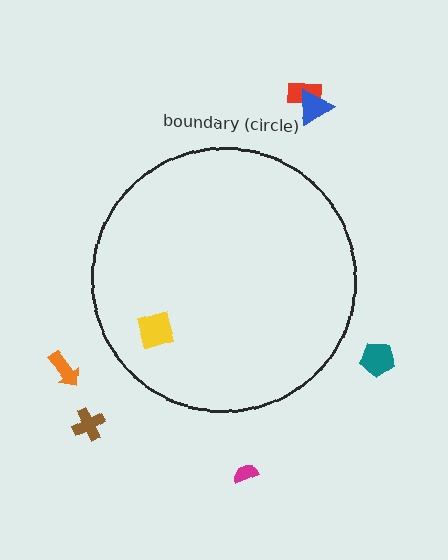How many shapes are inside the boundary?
1 inside, 6 outside.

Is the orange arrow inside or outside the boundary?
Outside.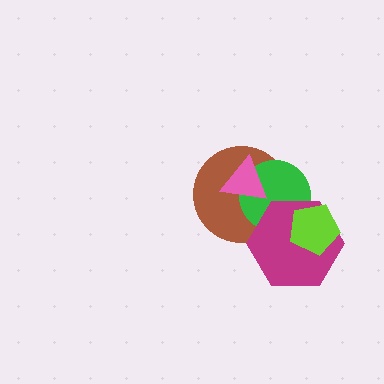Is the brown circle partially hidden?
Yes, it is partially covered by another shape.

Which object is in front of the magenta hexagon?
The lime pentagon is in front of the magenta hexagon.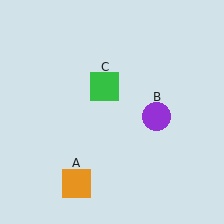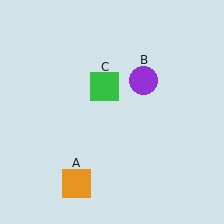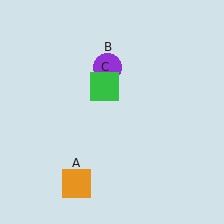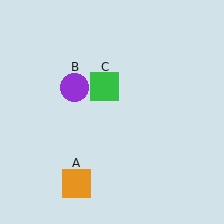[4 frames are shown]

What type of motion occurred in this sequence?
The purple circle (object B) rotated counterclockwise around the center of the scene.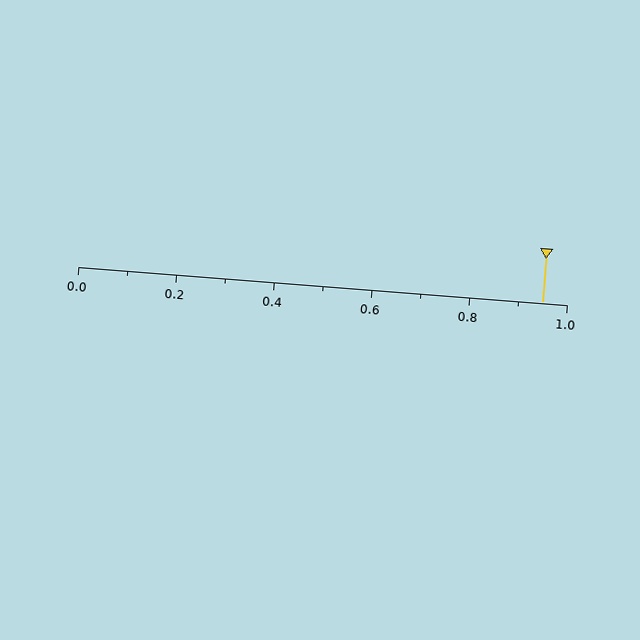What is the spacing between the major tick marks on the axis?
The major ticks are spaced 0.2 apart.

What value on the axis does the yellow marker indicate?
The marker indicates approximately 0.95.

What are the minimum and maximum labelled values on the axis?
The axis runs from 0.0 to 1.0.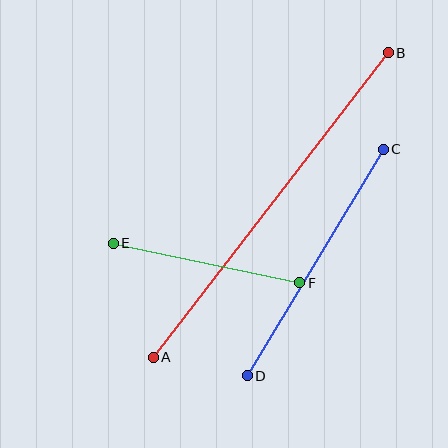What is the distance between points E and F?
The distance is approximately 191 pixels.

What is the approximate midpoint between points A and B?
The midpoint is at approximately (271, 205) pixels.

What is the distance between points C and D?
The distance is approximately 264 pixels.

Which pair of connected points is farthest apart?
Points A and B are farthest apart.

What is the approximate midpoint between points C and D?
The midpoint is at approximately (315, 263) pixels.